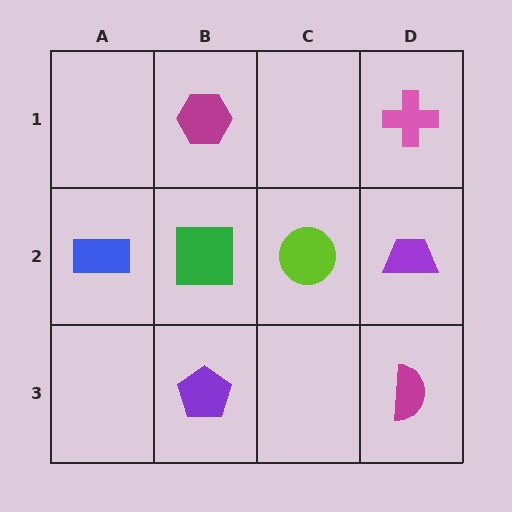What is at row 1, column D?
A pink cross.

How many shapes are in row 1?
2 shapes.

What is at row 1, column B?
A magenta hexagon.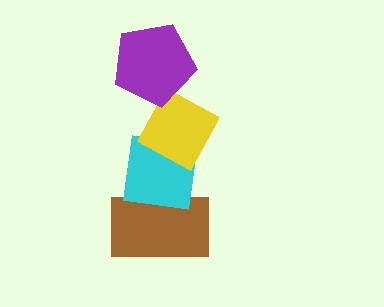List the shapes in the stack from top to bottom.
From top to bottom: the purple pentagon, the yellow diamond, the cyan square, the brown rectangle.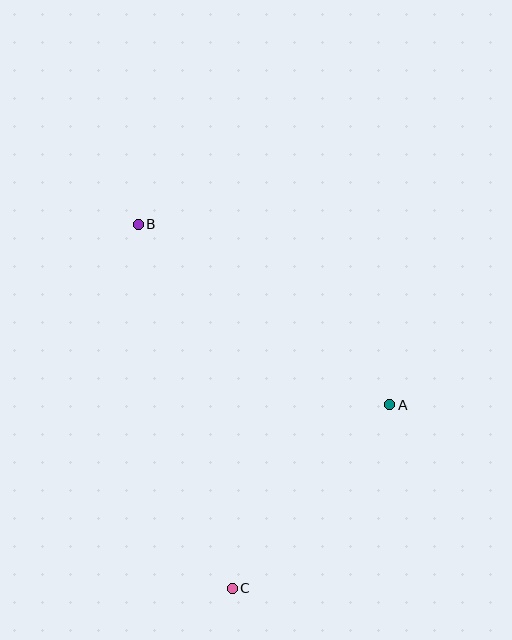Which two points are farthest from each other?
Points B and C are farthest from each other.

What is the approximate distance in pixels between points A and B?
The distance between A and B is approximately 310 pixels.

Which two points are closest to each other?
Points A and C are closest to each other.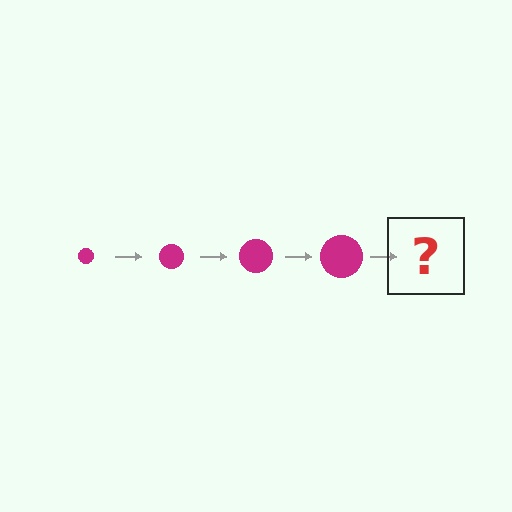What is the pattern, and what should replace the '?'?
The pattern is that the circle gets progressively larger each step. The '?' should be a magenta circle, larger than the previous one.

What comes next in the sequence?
The next element should be a magenta circle, larger than the previous one.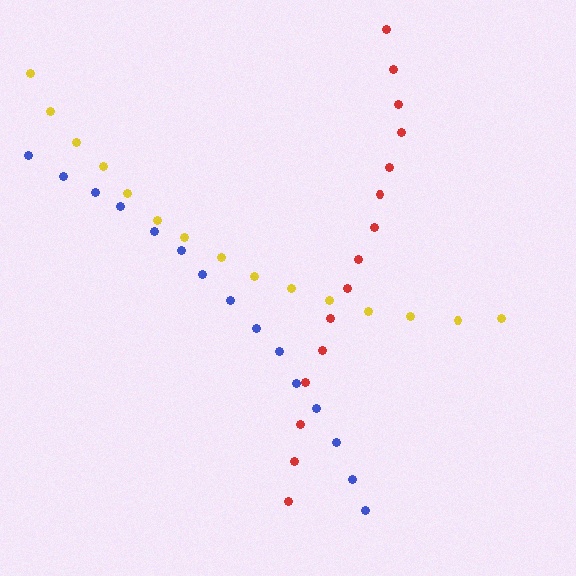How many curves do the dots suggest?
There are 3 distinct paths.